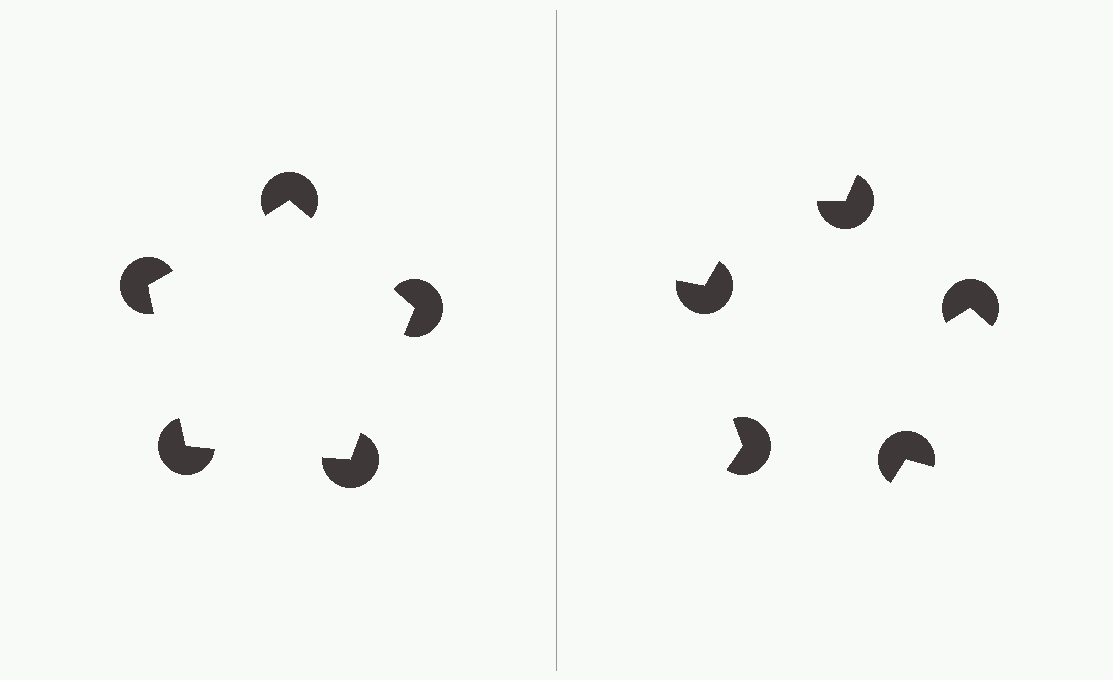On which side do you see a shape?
An illusory pentagon appears on the left side. On the right side the wedge cuts are rotated, so no coherent shape forms.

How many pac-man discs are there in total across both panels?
10 — 5 on each side.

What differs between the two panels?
The pac-man discs are positioned identically on both sides; only the wedge orientations differ. On the left they align to a pentagon; on the right they are misaligned.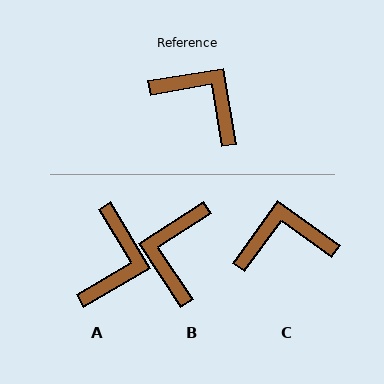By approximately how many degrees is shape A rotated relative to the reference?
Approximately 69 degrees clockwise.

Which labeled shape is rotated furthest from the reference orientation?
B, about 114 degrees away.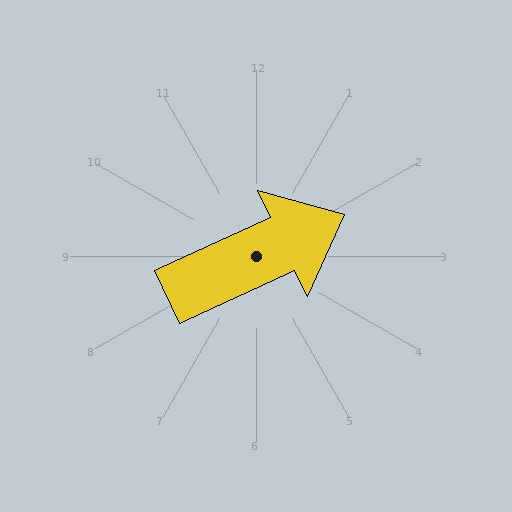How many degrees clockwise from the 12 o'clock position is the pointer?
Approximately 65 degrees.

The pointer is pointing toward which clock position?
Roughly 2 o'clock.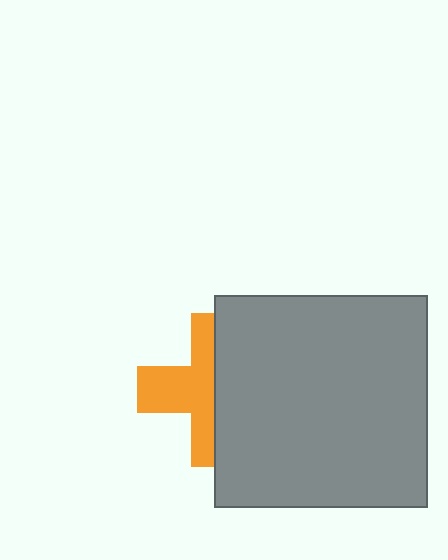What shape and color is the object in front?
The object in front is a gray square.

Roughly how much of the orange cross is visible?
About half of it is visible (roughly 49%).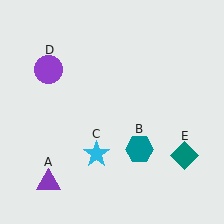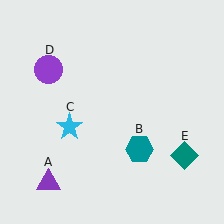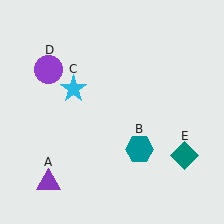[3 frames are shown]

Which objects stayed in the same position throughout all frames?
Purple triangle (object A) and teal hexagon (object B) and purple circle (object D) and teal diamond (object E) remained stationary.